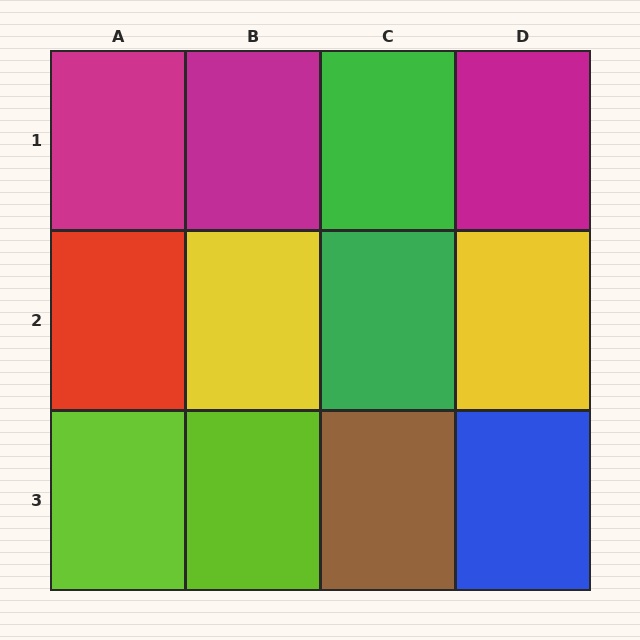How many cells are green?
2 cells are green.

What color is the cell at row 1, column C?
Green.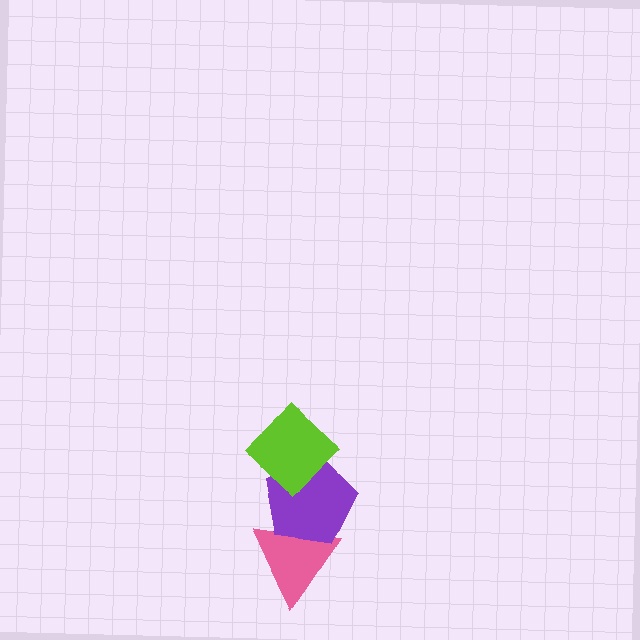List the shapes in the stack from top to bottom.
From top to bottom: the lime diamond, the purple pentagon, the pink triangle.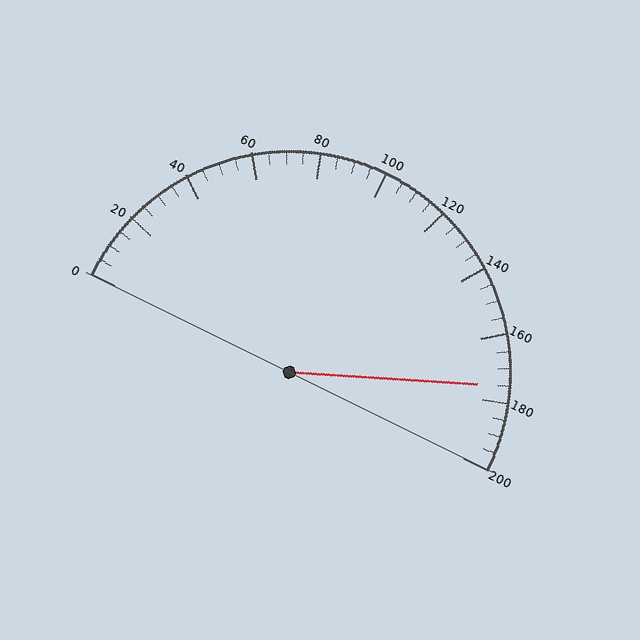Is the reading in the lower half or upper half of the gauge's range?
The reading is in the upper half of the range (0 to 200).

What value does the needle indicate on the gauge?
The needle indicates approximately 175.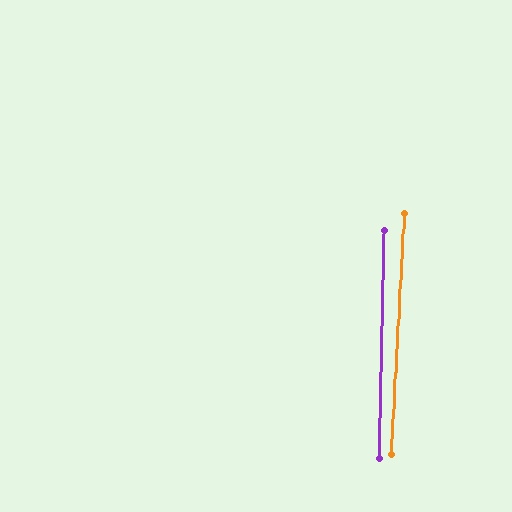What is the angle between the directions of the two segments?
Approximately 2 degrees.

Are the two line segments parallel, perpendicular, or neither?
Parallel — their directions differ by only 1.8°.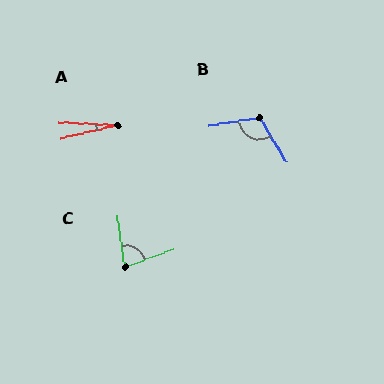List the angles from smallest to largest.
A (16°), C (77°), B (113°).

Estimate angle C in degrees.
Approximately 77 degrees.